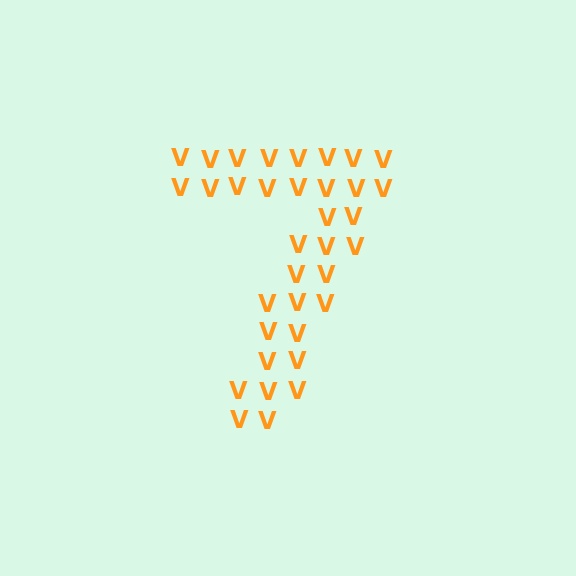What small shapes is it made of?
It is made of small letter V's.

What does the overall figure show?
The overall figure shows the digit 7.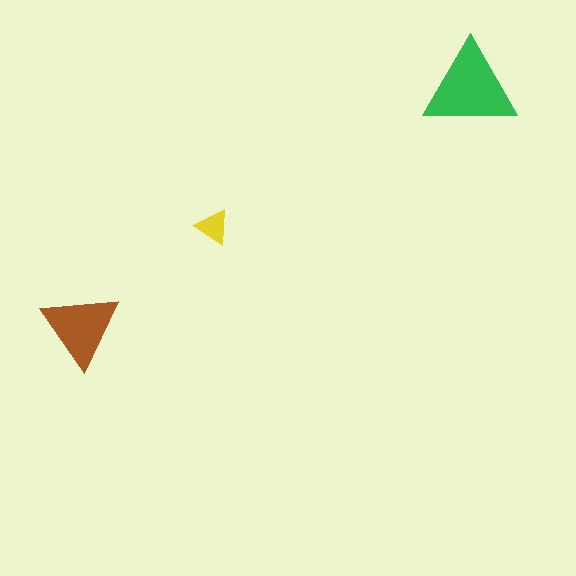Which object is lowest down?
The brown triangle is bottommost.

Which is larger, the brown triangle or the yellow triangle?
The brown one.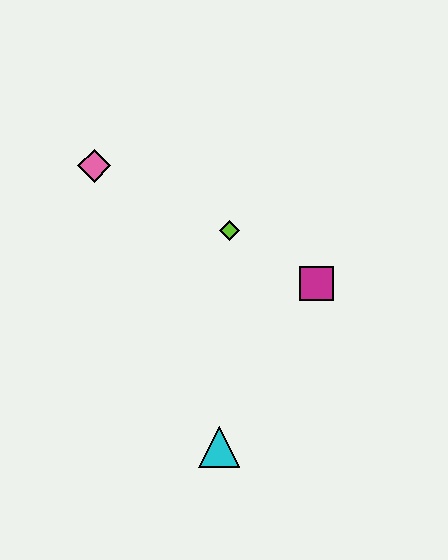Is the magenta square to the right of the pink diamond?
Yes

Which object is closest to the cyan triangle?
The magenta square is closest to the cyan triangle.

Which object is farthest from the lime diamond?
The cyan triangle is farthest from the lime diamond.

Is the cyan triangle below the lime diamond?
Yes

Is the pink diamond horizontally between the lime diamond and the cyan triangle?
No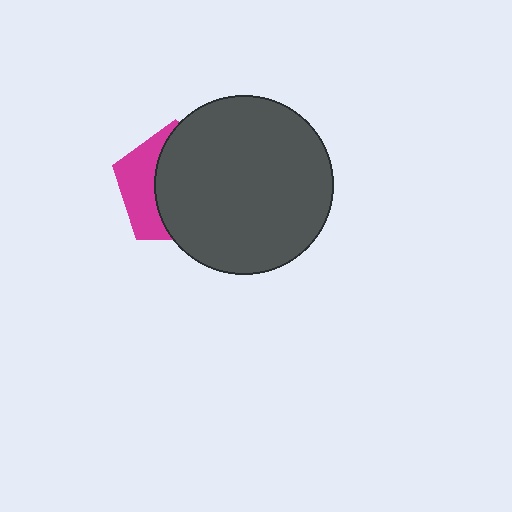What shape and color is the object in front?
The object in front is a dark gray circle.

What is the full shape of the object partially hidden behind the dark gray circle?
The partially hidden object is a magenta pentagon.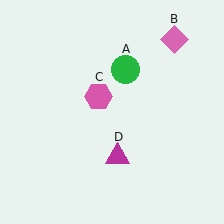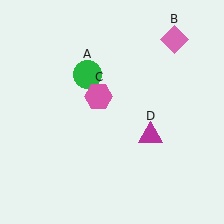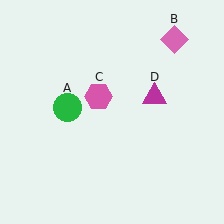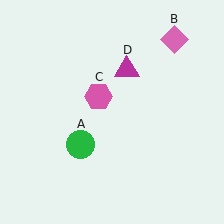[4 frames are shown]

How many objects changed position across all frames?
2 objects changed position: green circle (object A), magenta triangle (object D).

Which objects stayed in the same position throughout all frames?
Pink diamond (object B) and pink hexagon (object C) remained stationary.